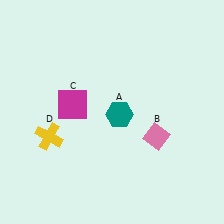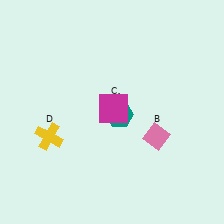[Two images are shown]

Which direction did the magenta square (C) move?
The magenta square (C) moved right.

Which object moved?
The magenta square (C) moved right.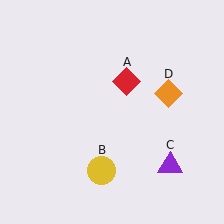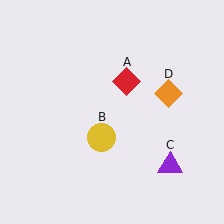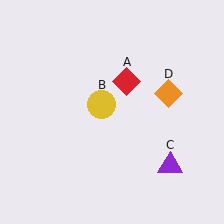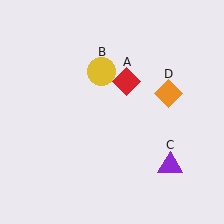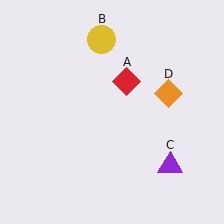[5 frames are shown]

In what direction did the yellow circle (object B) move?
The yellow circle (object B) moved up.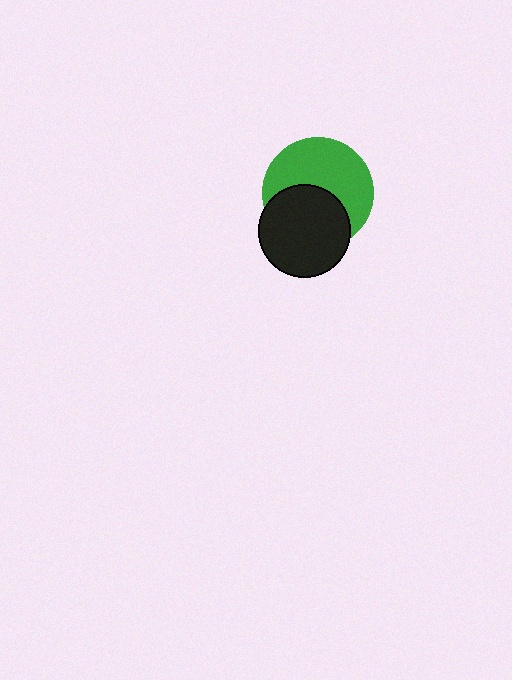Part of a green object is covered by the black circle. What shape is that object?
It is a circle.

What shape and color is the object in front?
The object in front is a black circle.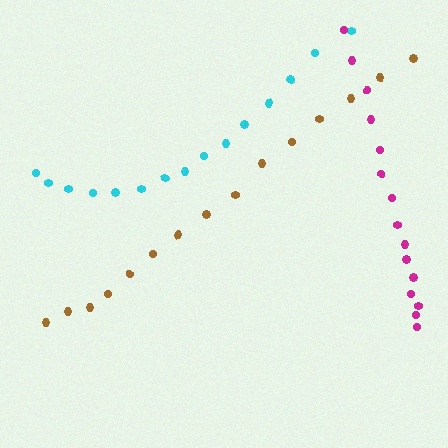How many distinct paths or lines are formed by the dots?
There are 3 distinct paths.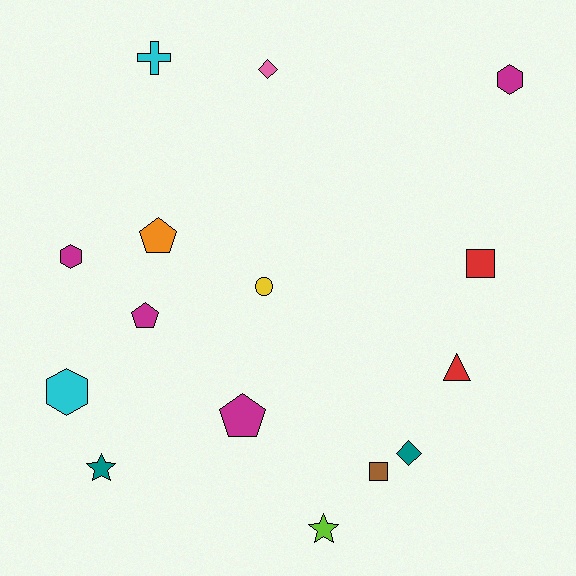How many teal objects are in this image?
There are 2 teal objects.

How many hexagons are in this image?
There are 3 hexagons.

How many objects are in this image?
There are 15 objects.